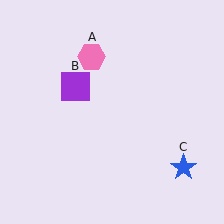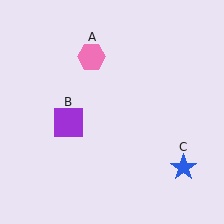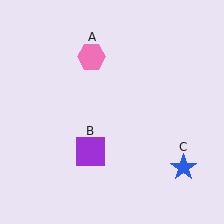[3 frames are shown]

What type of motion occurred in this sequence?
The purple square (object B) rotated counterclockwise around the center of the scene.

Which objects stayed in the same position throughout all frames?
Pink hexagon (object A) and blue star (object C) remained stationary.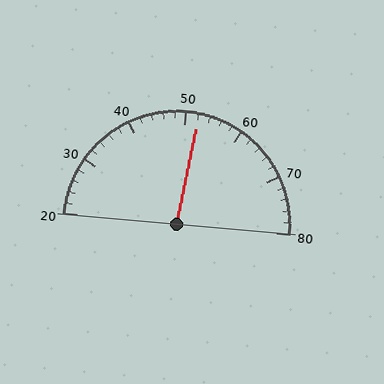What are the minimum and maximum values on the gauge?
The gauge ranges from 20 to 80.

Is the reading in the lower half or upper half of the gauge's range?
The reading is in the upper half of the range (20 to 80).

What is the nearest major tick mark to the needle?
The nearest major tick mark is 50.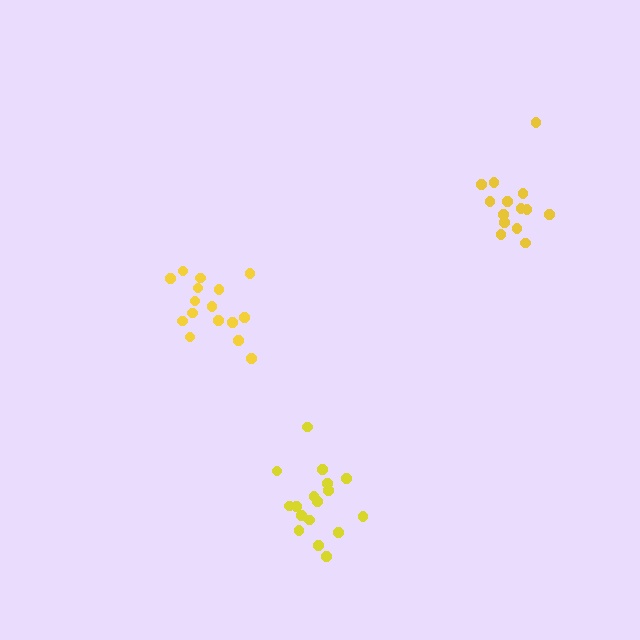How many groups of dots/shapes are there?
There are 3 groups.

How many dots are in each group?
Group 1: 17 dots, Group 2: 14 dots, Group 3: 16 dots (47 total).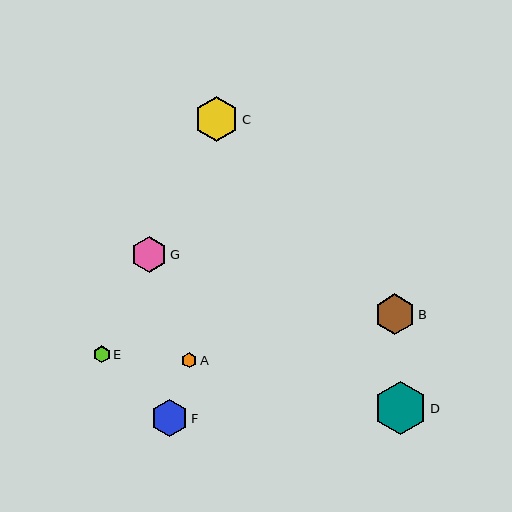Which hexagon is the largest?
Hexagon D is the largest with a size of approximately 53 pixels.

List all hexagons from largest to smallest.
From largest to smallest: D, C, B, F, G, E, A.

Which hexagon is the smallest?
Hexagon A is the smallest with a size of approximately 16 pixels.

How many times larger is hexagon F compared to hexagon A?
Hexagon F is approximately 2.3 times the size of hexagon A.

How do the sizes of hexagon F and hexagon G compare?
Hexagon F and hexagon G are approximately the same size.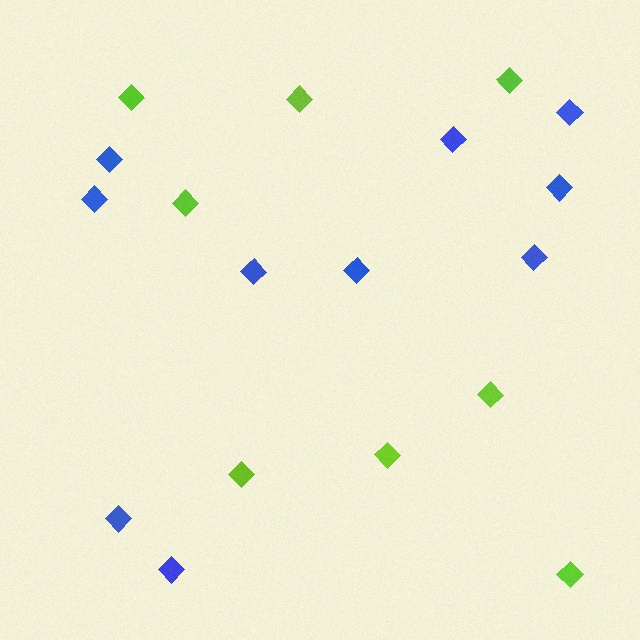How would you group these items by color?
There are 2 groups: one group of blue diamonds (10) and one group of lime diamonds (8).